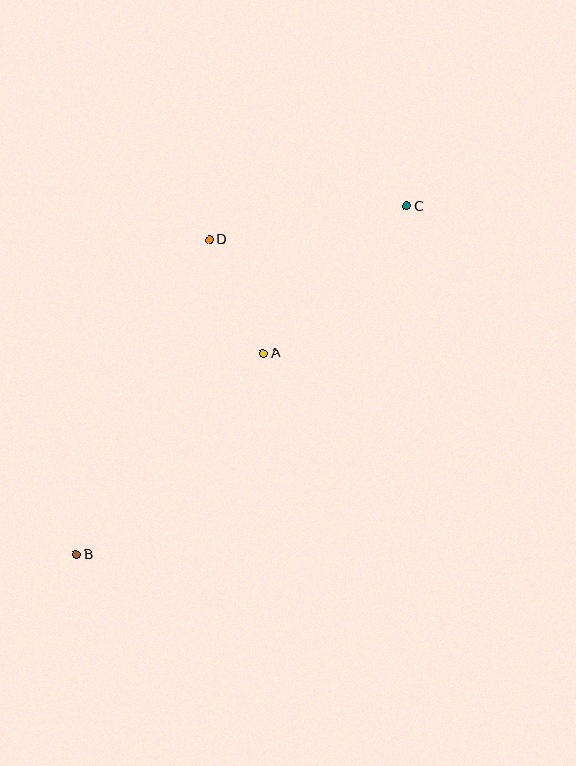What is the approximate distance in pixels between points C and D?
The distance between C and D is approximately 200 pixels.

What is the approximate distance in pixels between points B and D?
The distance between B and D is approximately 342 pixels.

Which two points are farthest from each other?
Points B and C are farthest from each other.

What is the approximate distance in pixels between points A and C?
The distance between A and C is approximately 205 pixels.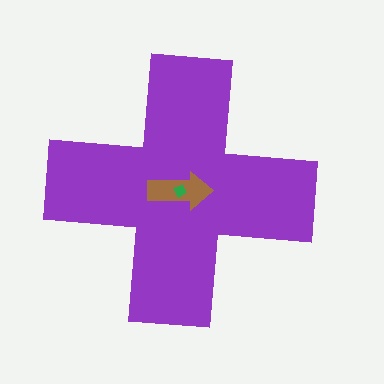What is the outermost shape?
The purple cross.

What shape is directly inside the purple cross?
The brown arrow.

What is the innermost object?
The green diamond.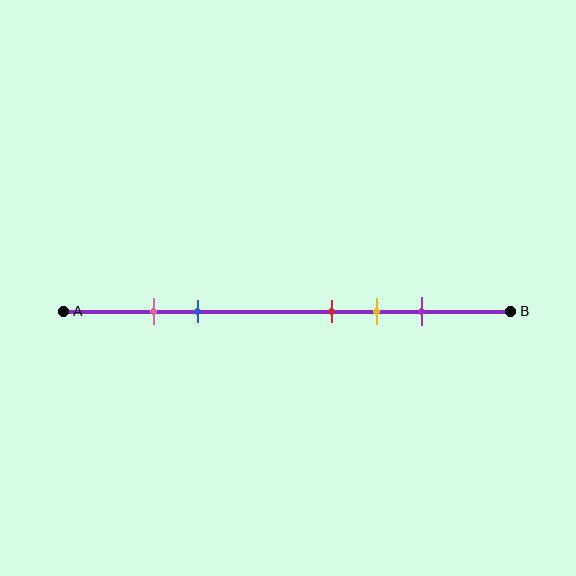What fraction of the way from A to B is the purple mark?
The purple mark is approximately 80% (0.8) of the way from A to B.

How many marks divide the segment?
There are 5 marks dividing the segment.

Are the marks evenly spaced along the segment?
No, the marks are not evenly spaced.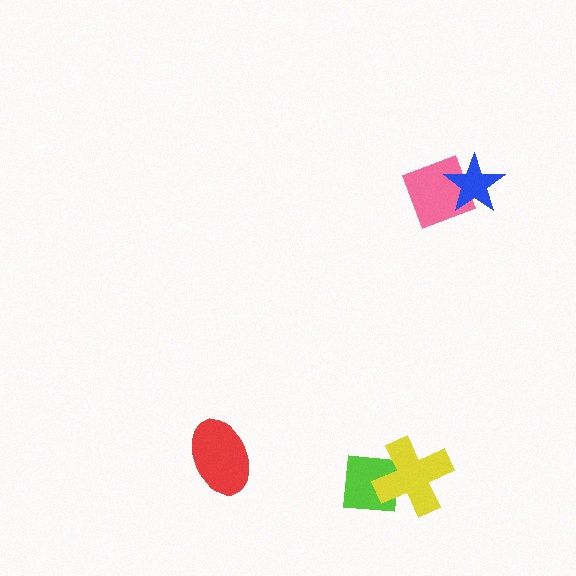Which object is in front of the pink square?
The blue star is in front of the pink square.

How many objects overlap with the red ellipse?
0 objects overlap with the red ellipse.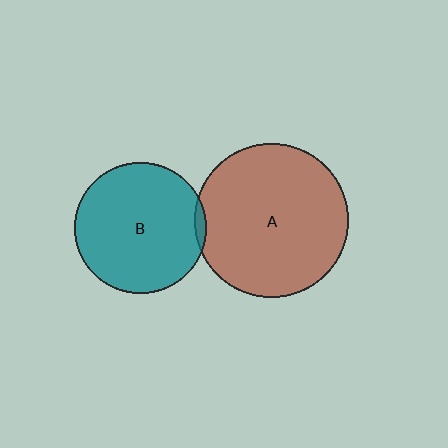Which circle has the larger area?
Circle A (brown).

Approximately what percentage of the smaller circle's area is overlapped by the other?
Approximately 5%.